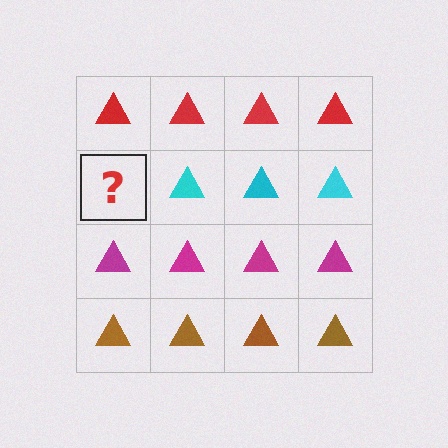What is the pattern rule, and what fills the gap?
The rule is that each row has a consistent color. The gap should be filled with a cyan triangle.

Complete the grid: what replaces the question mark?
The question mark should be replaced with a cyan triangle.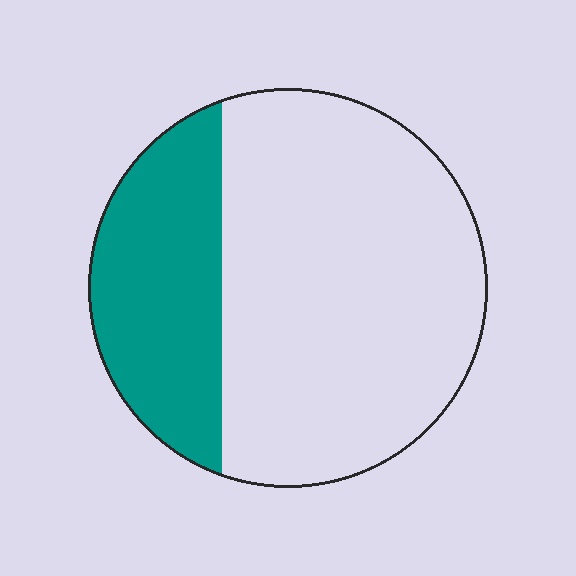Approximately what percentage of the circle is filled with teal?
Approximately 30%.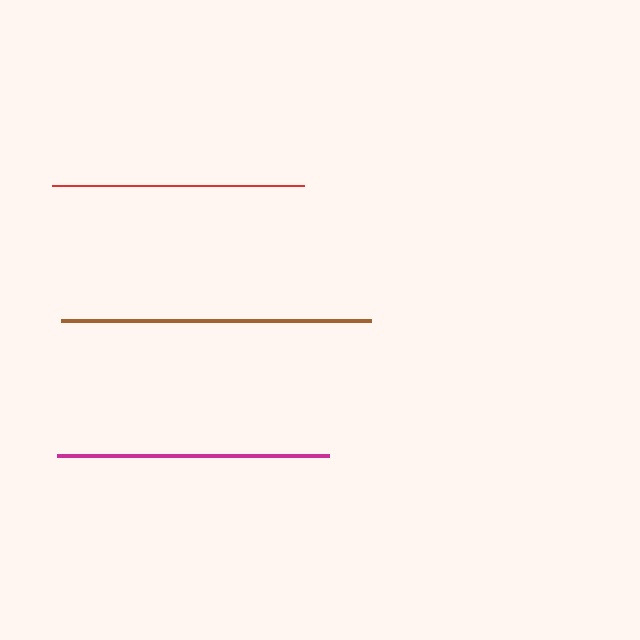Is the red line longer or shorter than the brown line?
The brown line is longer than the red line.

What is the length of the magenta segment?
The magenta segment is approximately 272 pixels long.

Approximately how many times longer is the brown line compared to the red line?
The brown line is approximately 1.2 times the length of the red line.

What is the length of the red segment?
The red segment is approximately 252 pixels long.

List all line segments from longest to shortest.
From longest to shortest: brown, magenta, red.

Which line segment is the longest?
The brown line is the longest at approximately 310 pixels.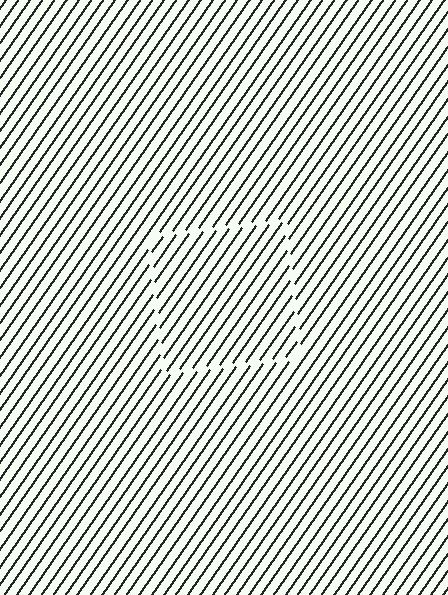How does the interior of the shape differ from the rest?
The interior of the shape contains the same grating, shifted by half a period — the contour is defined by the phase discontinuity where line-ends from the inner and outer gratings abut.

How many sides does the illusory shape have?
4 sides — the line-ends trace a square.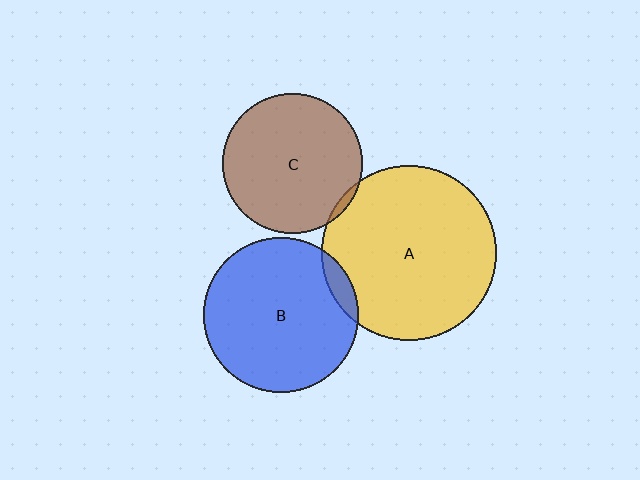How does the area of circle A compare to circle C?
Approximately 1.6 times.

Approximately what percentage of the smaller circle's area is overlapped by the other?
Approximately 5%.